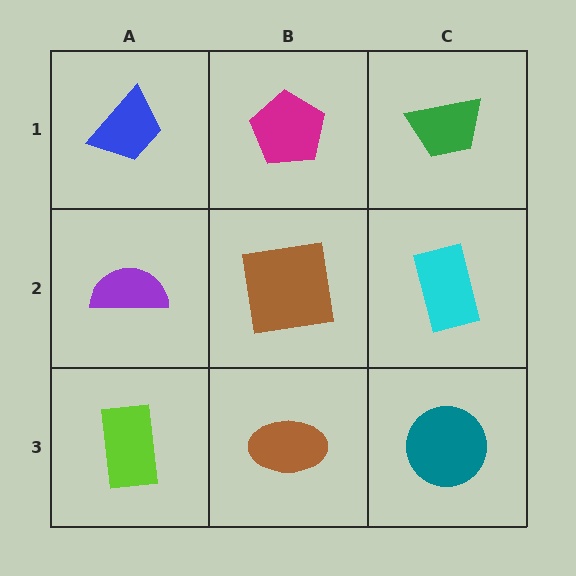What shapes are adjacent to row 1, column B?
A brown square (row 2, column B), a blue trapezoid (row 1, column A), a green trapezoid (row 1, column C).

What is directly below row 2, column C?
A teal circle.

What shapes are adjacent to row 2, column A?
A blue trapezoid (row 1, column A), a lime rectangle (row 3, column A), a brown square (row 2, column B).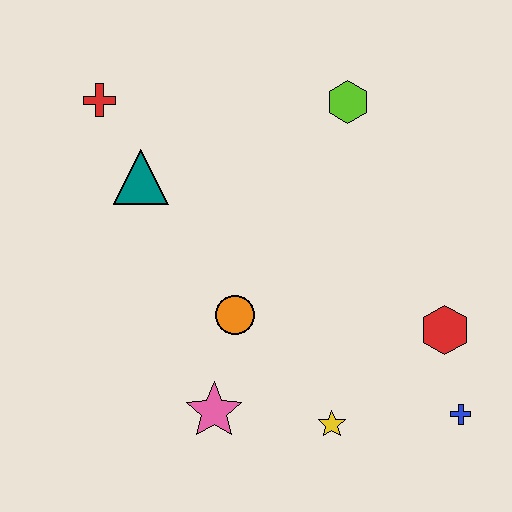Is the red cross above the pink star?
Yes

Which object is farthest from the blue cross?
The red cross is farthest from the blue cross.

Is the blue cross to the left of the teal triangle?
No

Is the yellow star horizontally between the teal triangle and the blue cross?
Yes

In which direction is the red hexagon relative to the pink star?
The red hexagon is to the right of the pink star.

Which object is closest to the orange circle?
The pink star is closest to the orange circle.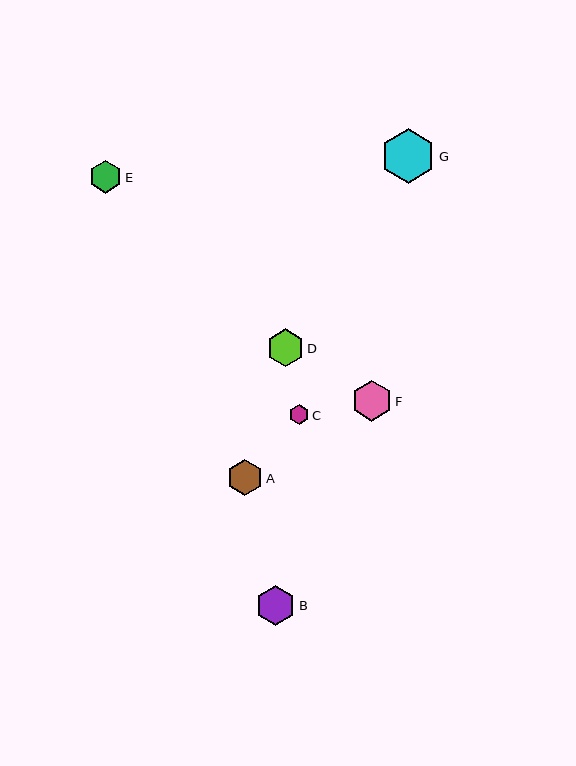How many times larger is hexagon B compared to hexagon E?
Hexagon B is approximately 1.2 times the size of hexagon E.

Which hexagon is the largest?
Hexagon G is the largest with a size of approximately 55 pixels.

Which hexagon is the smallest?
Hexagon C is the smallest with a size of approximately 20 pixels.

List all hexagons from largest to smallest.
From largest to smallest: G, F, B, D, A, E, C.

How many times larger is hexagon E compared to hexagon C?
Hexagon E is approximately 1.7 times the size of hexagon C.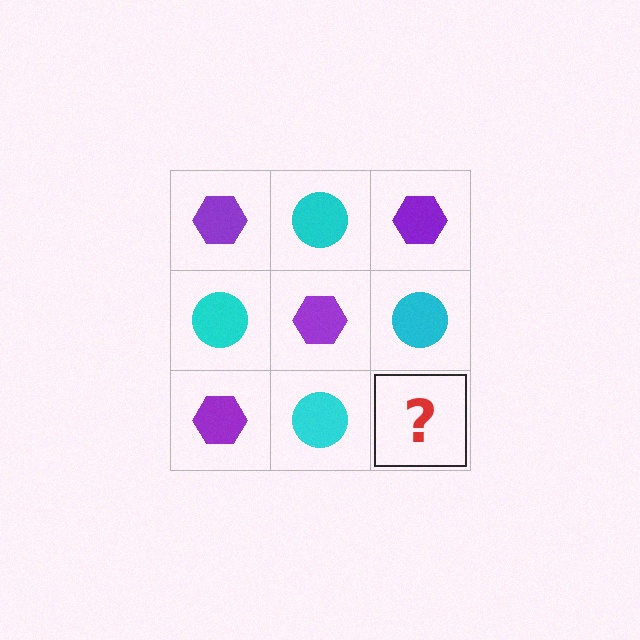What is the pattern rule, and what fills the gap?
The rule is that it alternates purple hexagon and cyan circle in a checkerboard pattern. The gap should be filled with a purple hexagon.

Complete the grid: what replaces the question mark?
The question mark should be replaced with a purple hexagon.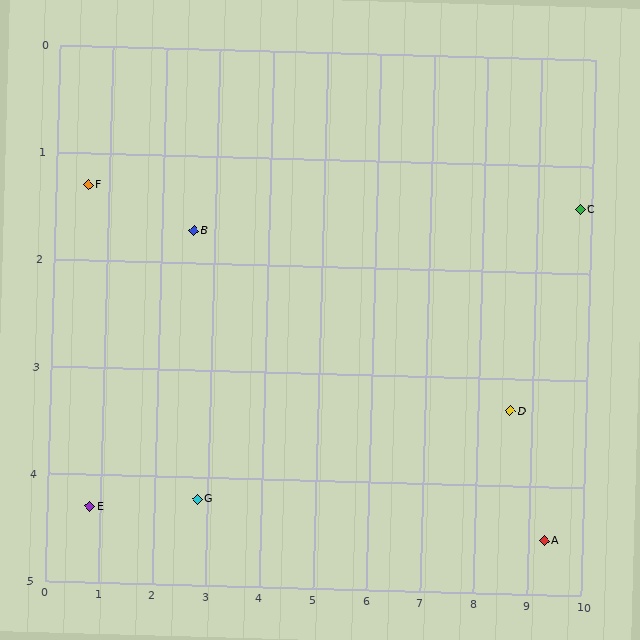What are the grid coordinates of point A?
Point A is at approximately (9.3, 4.5).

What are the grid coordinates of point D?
Point D is at approximately (8.6, 3.3).